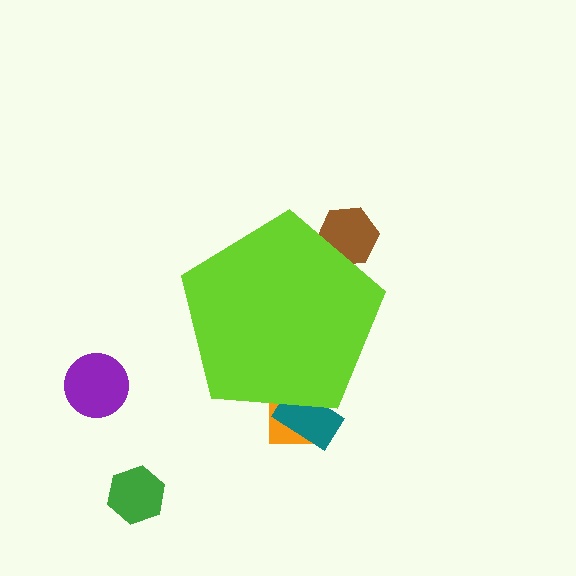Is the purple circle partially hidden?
No, the purple circle is fully visible.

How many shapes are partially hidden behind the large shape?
3 shapes are partially hidden.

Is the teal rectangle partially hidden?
Yes, the teal rectangle is partially hidden behind the lime pentagon.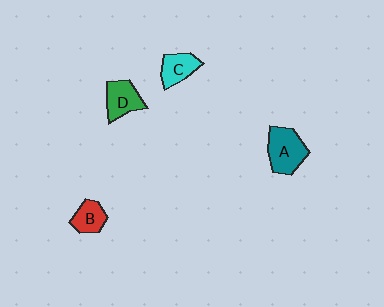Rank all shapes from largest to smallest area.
From largest to smallest: A (teal), D (green), C (cyan), B (red).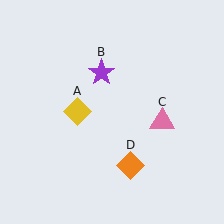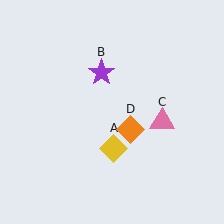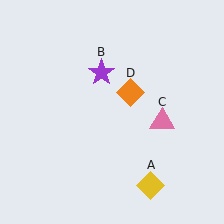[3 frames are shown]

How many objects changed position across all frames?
2 objects changed position: yellow diamond (object A), orange diamond (object D).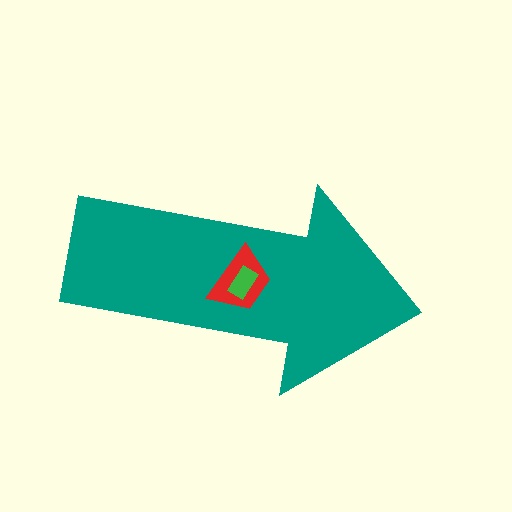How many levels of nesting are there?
3.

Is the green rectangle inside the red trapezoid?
Yes.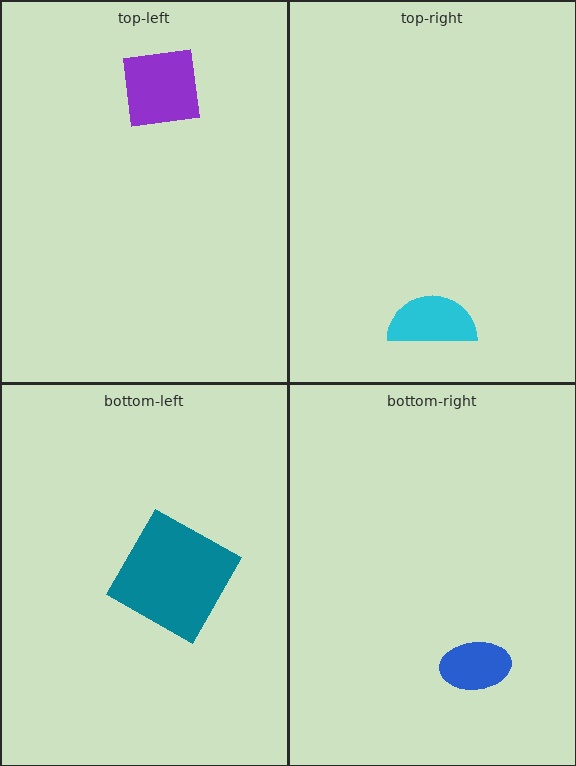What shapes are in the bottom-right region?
The blue ellipse.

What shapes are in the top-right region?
The cyan semicircle.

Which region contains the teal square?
The bottom-left region.